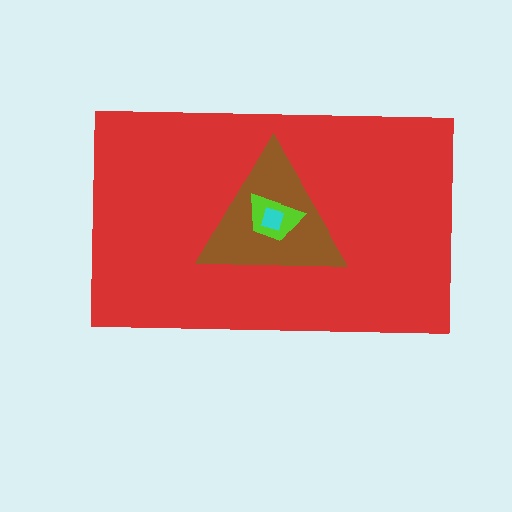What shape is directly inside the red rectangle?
The brown triangle.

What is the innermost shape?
The cyan diamond.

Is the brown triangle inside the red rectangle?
Yes.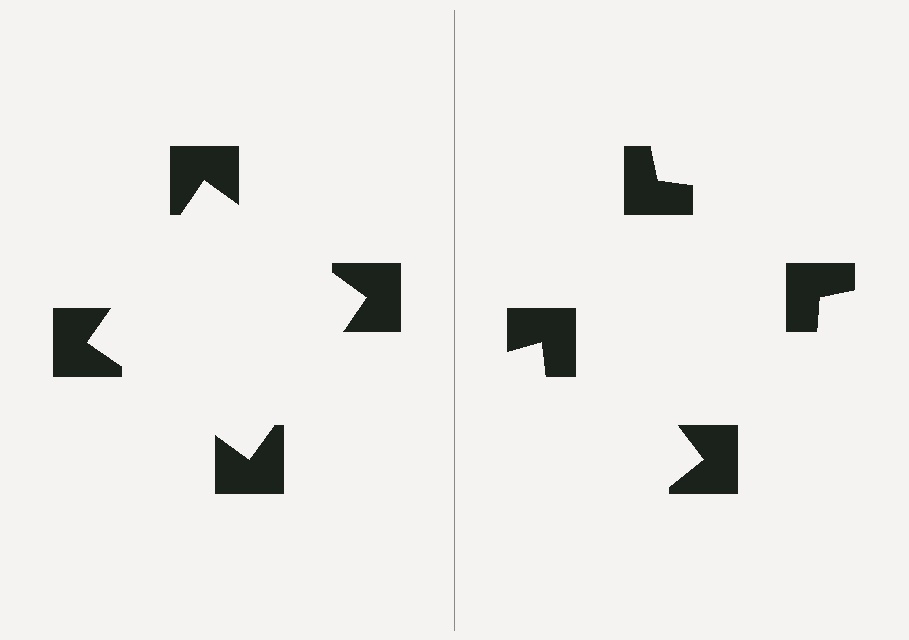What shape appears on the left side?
An illusory square.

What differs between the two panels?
The notched squares are positioned identically on both sides; only the wedge orientations differ. On the left they align to a square; on the right they are misaligned.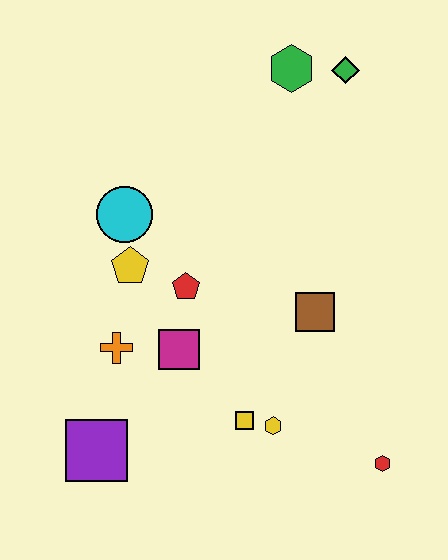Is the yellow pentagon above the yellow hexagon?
Yes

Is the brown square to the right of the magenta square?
Yes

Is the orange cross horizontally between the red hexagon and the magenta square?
No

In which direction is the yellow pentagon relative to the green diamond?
The yellow pentagon is to the left of the green diamond.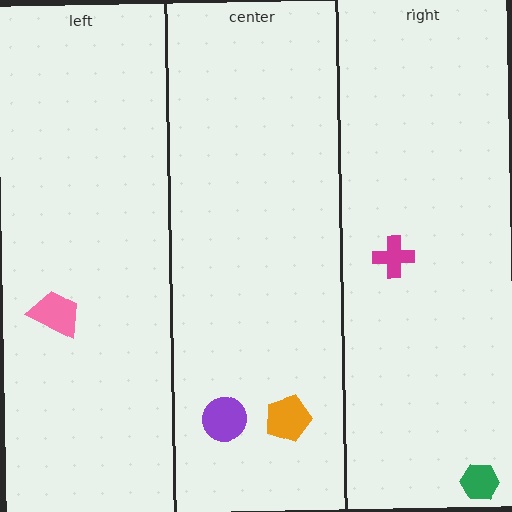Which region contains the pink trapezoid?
The left region.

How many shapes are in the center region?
2.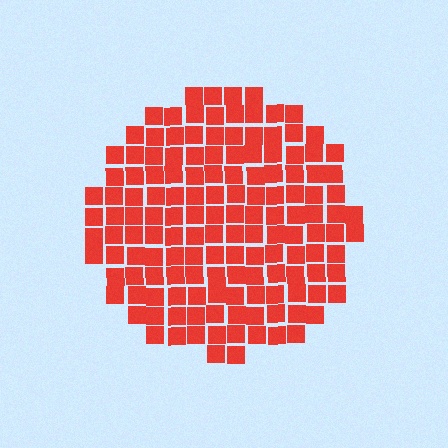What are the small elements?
The small elements are squares.